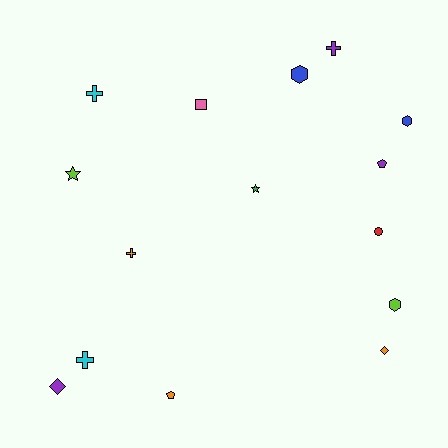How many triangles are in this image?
There are no triangles.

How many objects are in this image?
There are 15 objects.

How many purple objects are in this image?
There are 3 purple objects.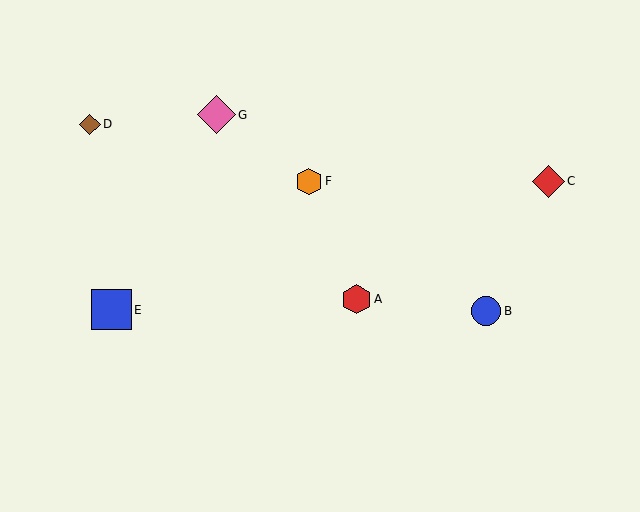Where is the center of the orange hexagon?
The center of the orange hexagon is at (309, 181).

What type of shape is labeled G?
Shape G is a pink diamond.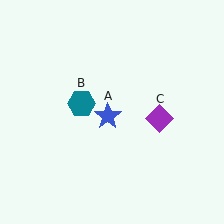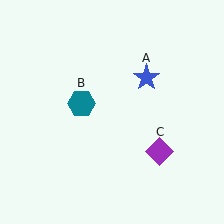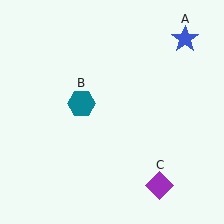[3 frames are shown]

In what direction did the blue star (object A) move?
The blue star (object A) moved up and to the right.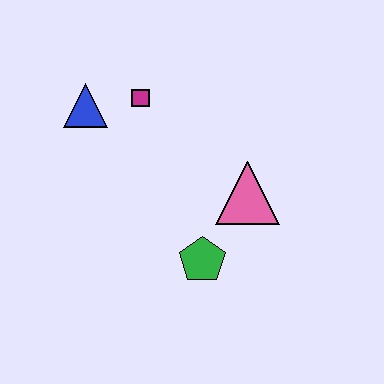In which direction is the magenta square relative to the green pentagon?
The magenta square is above the green pentagon.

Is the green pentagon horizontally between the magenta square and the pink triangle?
Yes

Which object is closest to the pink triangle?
The green pentagon is closest to the pink triangle.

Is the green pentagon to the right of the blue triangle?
Yes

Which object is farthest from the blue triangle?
The green pentagon is farthest from the blue triangle.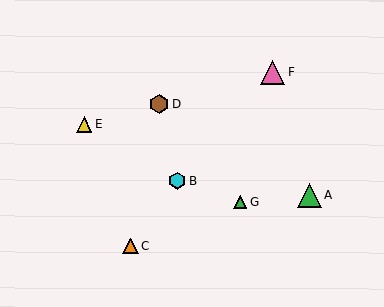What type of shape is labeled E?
Shape E is a yellow triangle.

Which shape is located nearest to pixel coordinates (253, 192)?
The green triangle (labeled G) at (240, 202) is nearest to that location.